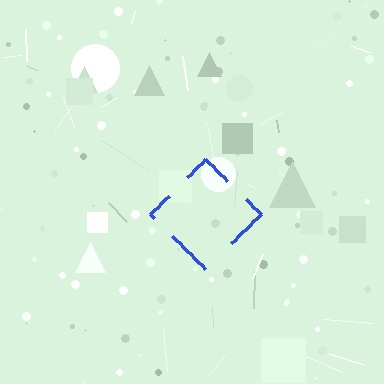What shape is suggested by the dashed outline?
The dashed outline suggests a diamond.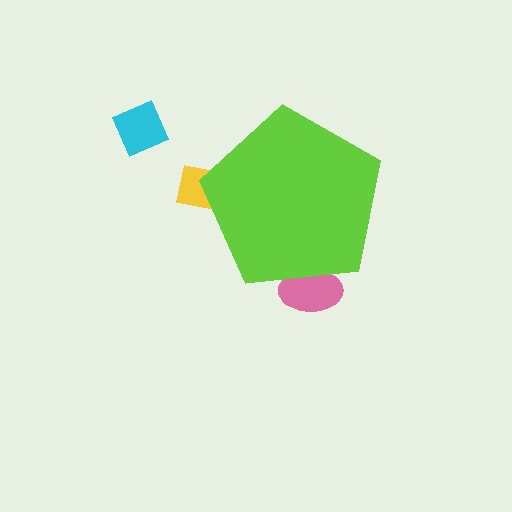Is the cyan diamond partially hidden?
No, the cyan diamond is fully visible.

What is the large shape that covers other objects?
A lime pentagon.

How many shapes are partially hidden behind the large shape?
2 shapes are partially hidden.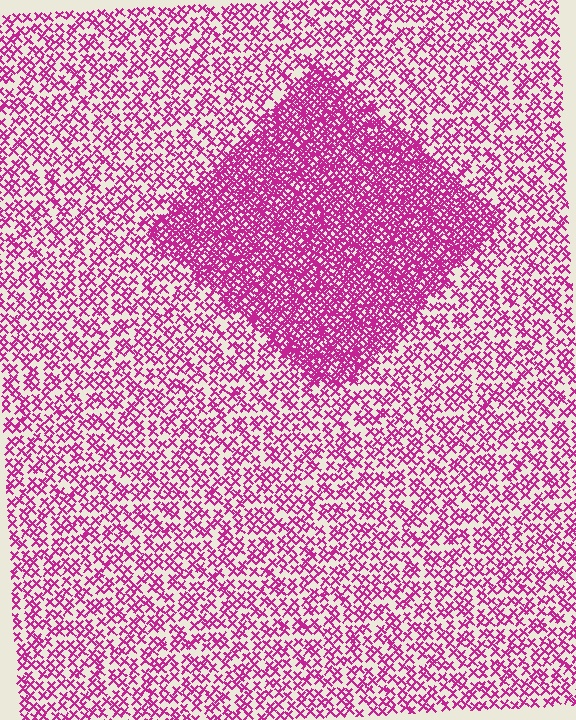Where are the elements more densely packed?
The elements are more densely packed inside the diamond boundary.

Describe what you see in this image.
The image contains small magenta elements arranged at two different densities. A diamond-shaped region is visible where the elements are more densely packed than the surrounding area.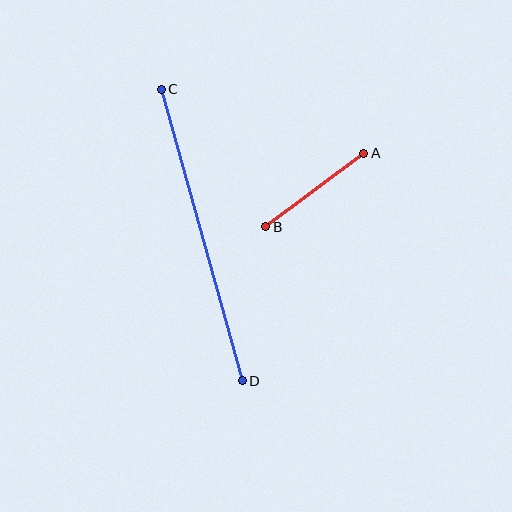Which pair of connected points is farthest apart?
Points C and D are farthest apart.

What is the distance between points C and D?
The distance is approximately 302 pixels.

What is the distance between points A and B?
The distance is approximately 122 pixels.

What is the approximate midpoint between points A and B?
The midpoint is at approximately (315, 190) pixels.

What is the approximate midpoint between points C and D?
The midpoint is at approximately (202, 235) pixels.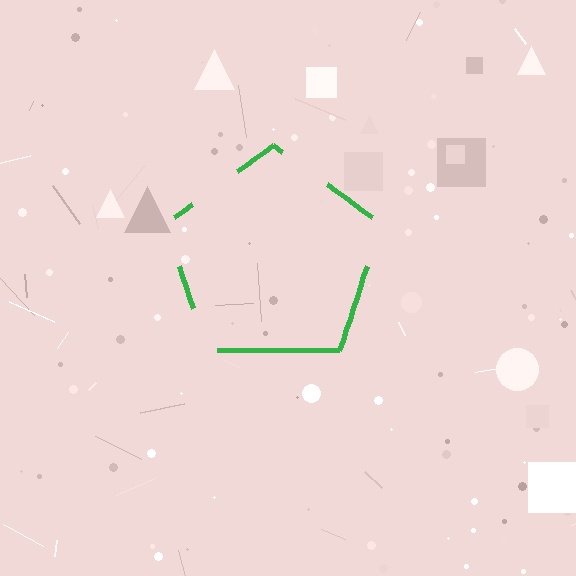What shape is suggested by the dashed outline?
The dashed outline suggests a pentagon.